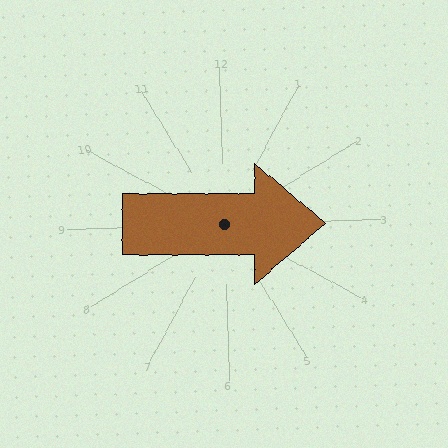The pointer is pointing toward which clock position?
Roughly 3 o'clock.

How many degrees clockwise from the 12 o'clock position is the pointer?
Approximately 92 degrees.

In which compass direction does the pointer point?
East.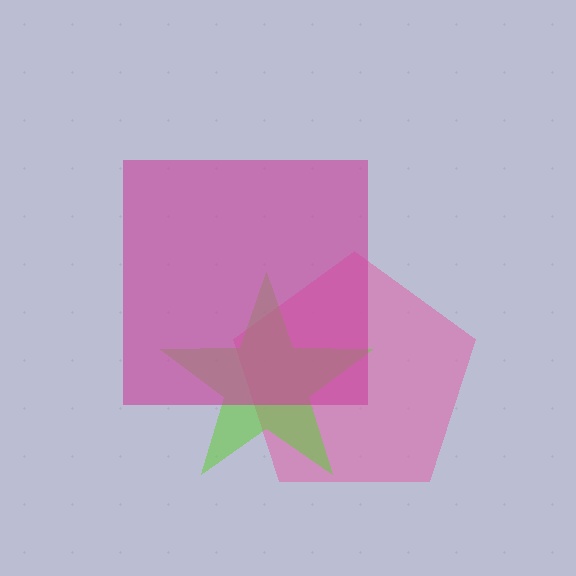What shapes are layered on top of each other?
The layered shapes are: a pink pentagon, a lime star, a magenta square.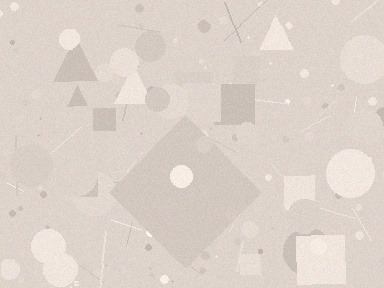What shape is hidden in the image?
A diamond is hidden in the image.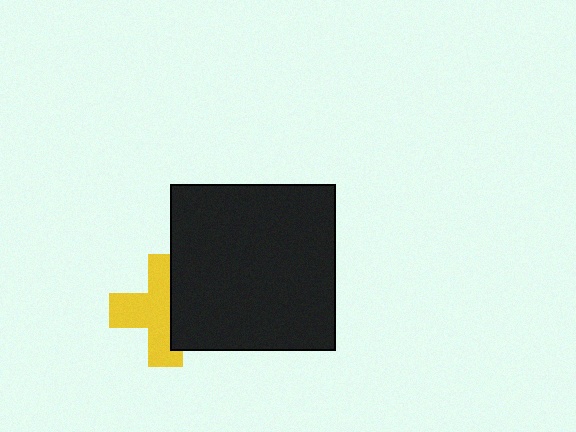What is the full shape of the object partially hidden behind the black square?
The partially hidden object is a yellow cross.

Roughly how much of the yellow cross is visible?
About half of it is visible (roughly 60%).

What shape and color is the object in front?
The object in front is a black square.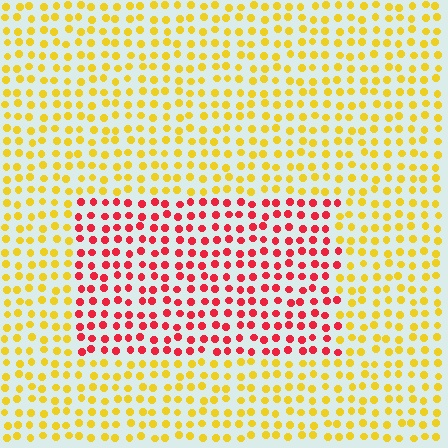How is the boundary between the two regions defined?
The boundary is defined purely by a slight shift in hue (about 60 degrees). Spacing, size, and orientation are identical on both sides.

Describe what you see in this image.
The image is filled with small yellow elements in a uniform arrangement. A rectangle-shaped region is visible where the elements are tinted to a slightly different hue, forming a subtle color boundary.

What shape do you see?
I see a rectangle.